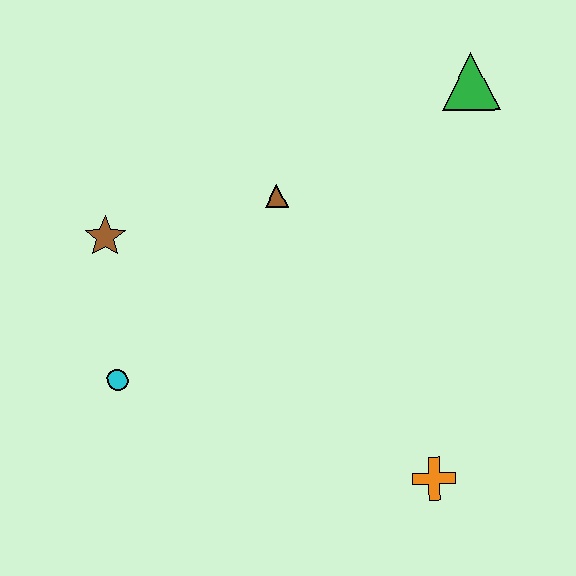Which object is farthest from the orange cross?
The brown star is farthest from the orange cross.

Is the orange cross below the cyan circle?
Yes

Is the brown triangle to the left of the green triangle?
Yes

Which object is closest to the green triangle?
The brown triangle is closest to the green triangle.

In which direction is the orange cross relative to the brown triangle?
The orange cross is below the brown triangle.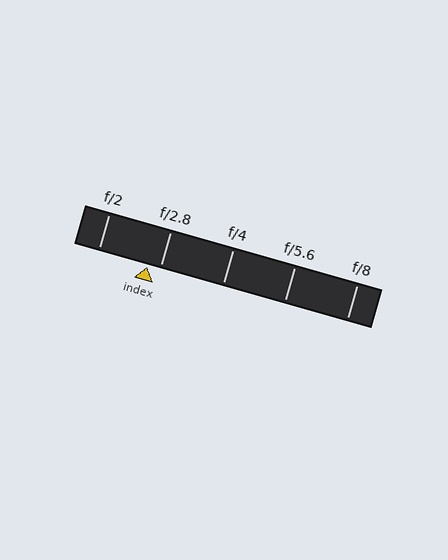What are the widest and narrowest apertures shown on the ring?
The widest aperture shown is f/2 and the narrowest is f/8.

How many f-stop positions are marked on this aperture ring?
There are 5 f-stop positions marked.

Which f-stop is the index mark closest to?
The index mark is closest to f/2.8.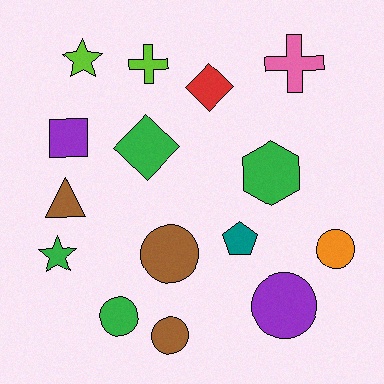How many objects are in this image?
There are 15 objects.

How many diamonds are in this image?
There are 2 diamonds.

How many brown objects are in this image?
There are 3 brown objects.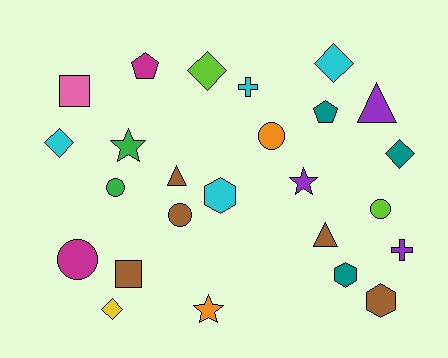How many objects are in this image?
There are 25 objects.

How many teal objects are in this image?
There are 3 teal objects.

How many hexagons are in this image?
There are 3 hexagons.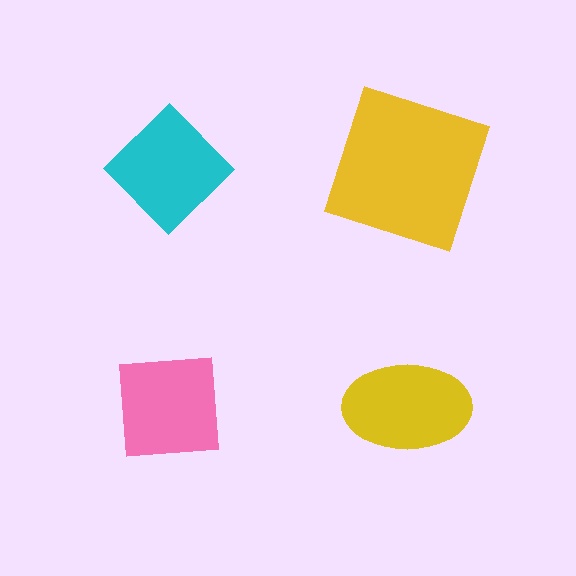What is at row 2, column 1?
A pink square.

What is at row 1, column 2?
A yellow square.